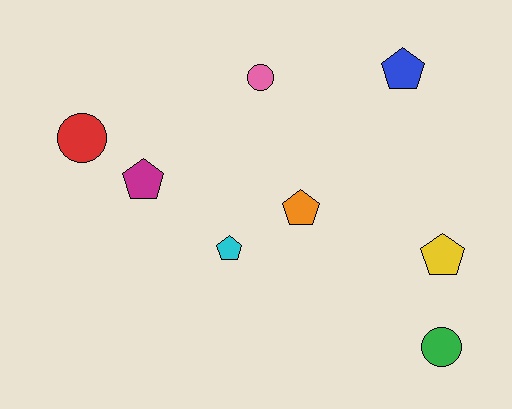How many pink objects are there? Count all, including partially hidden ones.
There is 1 pink object.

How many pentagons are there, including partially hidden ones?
There are 5 pentagons.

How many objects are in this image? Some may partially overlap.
There are 8 objects.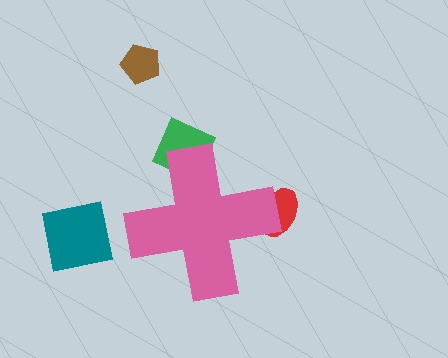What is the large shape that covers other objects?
A pink cross.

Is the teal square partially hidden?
No, the teal square is fully visible.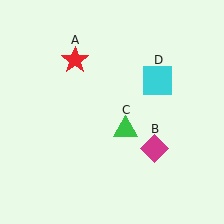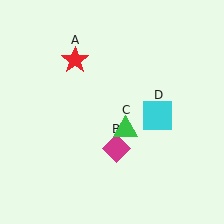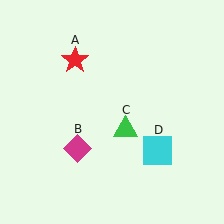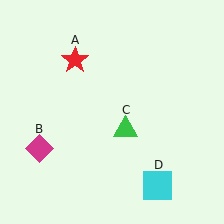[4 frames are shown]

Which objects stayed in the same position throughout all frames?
Red star (object A) and green triangle (object C) remained stationary.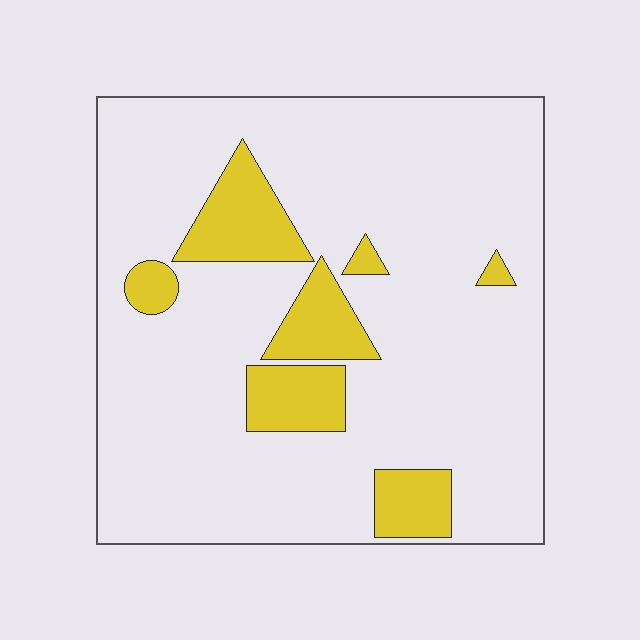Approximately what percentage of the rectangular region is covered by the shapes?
Approximately 15%.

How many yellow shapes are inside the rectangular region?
7.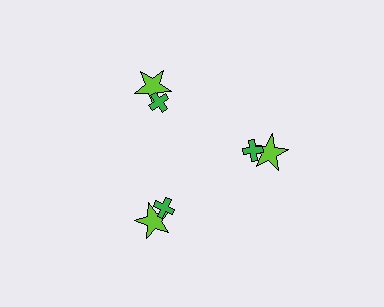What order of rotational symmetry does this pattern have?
This pattern has 3-fold rotational symmetry.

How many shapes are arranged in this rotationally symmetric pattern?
There are 6 shapes, arranged in 3 groups of 2.